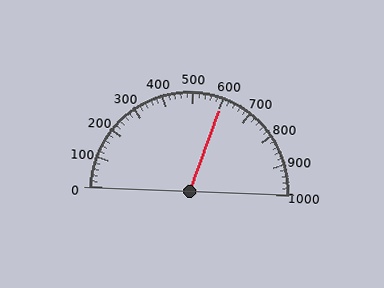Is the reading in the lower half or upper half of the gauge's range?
The reading is in the upper half of the range (0 to 1000).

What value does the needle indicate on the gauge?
The needle indicates approximately 600.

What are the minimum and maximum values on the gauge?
The gauge ranges from 0 to 1000.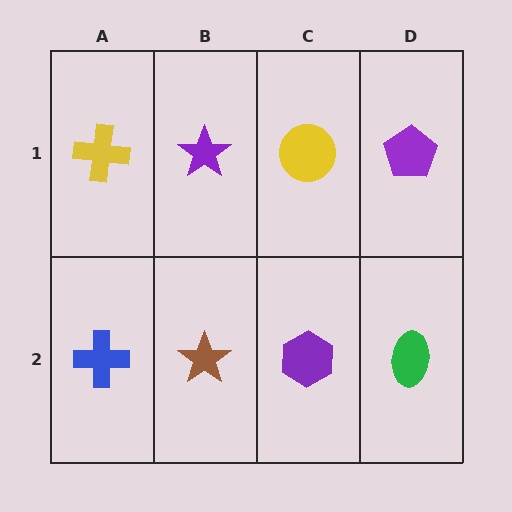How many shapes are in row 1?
4 shapes.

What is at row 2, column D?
A green ellipse.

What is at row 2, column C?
A purple hexagon.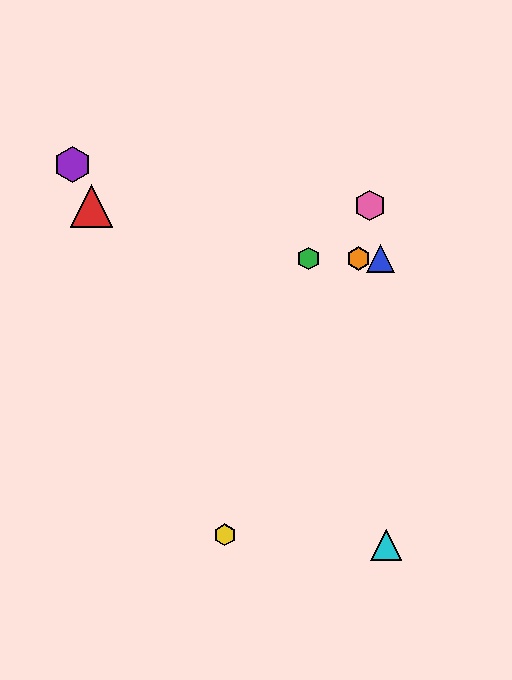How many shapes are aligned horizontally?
3 shapes (the blue triangle, the green hexagon, the orange hexagon) are aligned horizontally.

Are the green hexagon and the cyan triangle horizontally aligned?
No, the green hexagon is at y≈259 and the cyan triangle is at y≈545.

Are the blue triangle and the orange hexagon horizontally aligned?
Yes, both are at y≈259.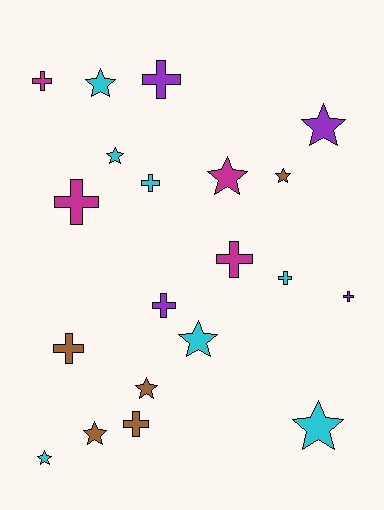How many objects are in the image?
There are 20 objects.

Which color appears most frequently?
Cyan, with 7 objects.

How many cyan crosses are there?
There are 2 cyan crosses.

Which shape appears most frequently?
Cross, with 10 objects.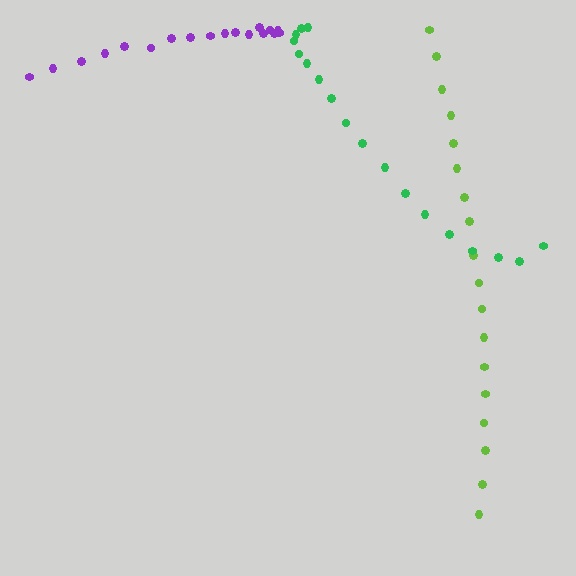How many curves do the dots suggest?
There are 3 distinct paths.